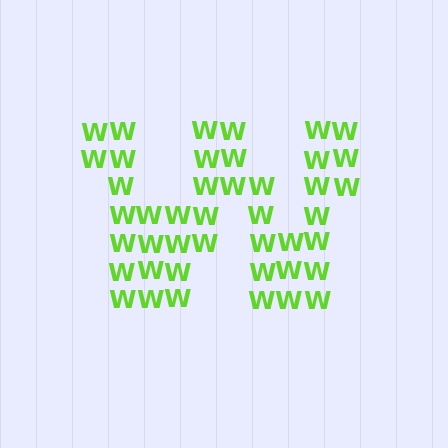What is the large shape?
The large shape is the letter W.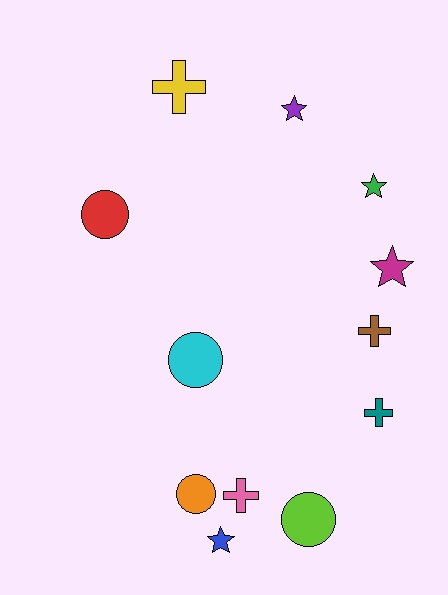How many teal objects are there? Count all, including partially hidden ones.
There is 1 teal object.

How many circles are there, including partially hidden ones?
There are 4 circles.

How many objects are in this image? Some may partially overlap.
There are 12 objects.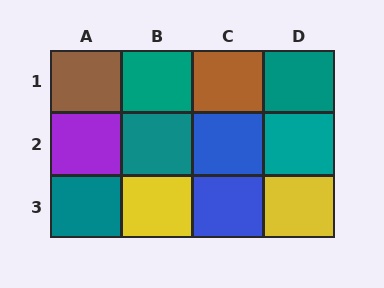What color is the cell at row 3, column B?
Yellow.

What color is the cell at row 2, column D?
Teal.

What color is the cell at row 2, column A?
Purple.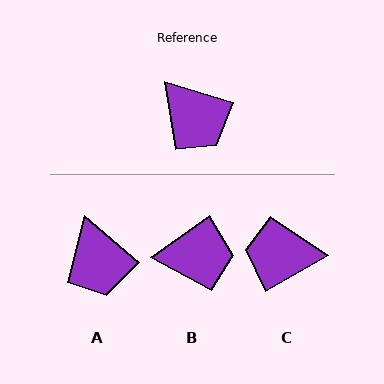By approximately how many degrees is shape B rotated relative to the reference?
Approximately 53 degrees counter-clockwise.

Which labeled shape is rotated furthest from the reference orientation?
C, about 133 degrees away.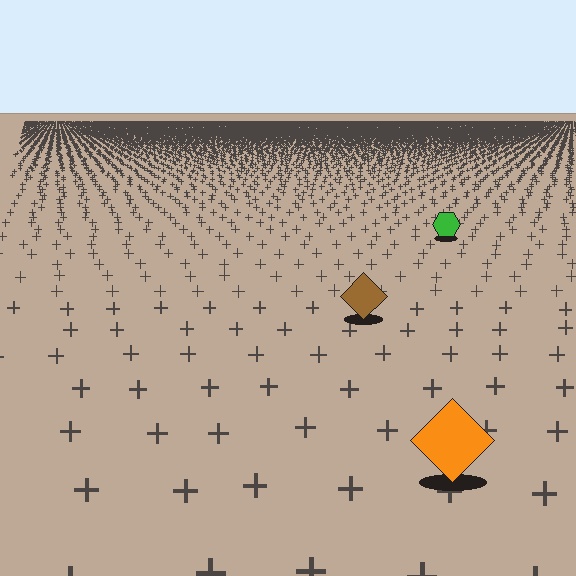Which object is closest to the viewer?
The orange diamond is closest. The texture marks near it are larger and more spread out.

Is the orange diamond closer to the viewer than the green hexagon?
Yes. The orange diamond is closer — you can tell from the texture gradient: the ground texture is coarser near it.